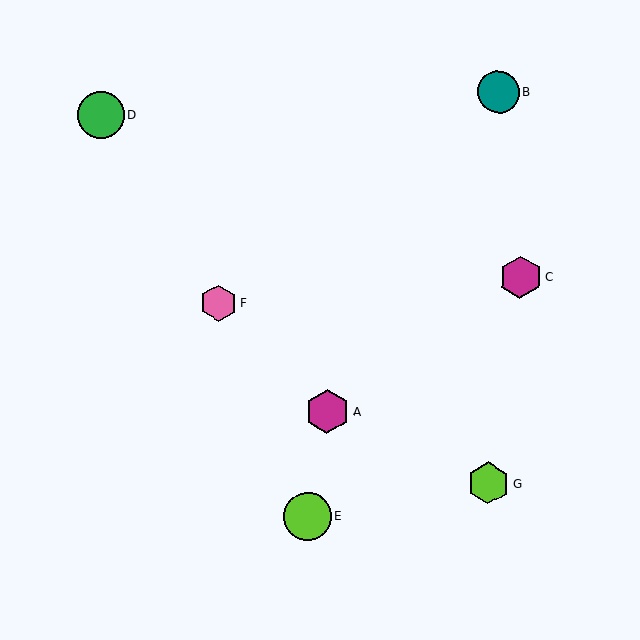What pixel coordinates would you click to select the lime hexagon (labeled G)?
Click at (489, 483) to select the lime hexagon G.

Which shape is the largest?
The lime circle (labeled E) is the largest.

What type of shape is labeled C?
Shape C is a magenta hexagon.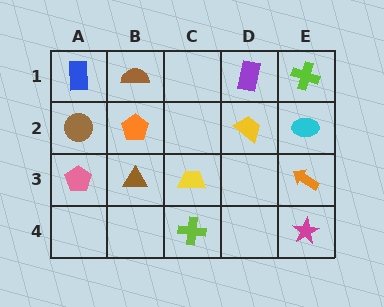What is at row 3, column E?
An orange arrow.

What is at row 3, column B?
A brown triangle.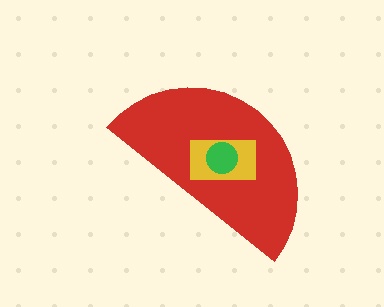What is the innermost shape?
The green circle.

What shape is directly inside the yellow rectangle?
The green circle.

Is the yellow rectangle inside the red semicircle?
Yes.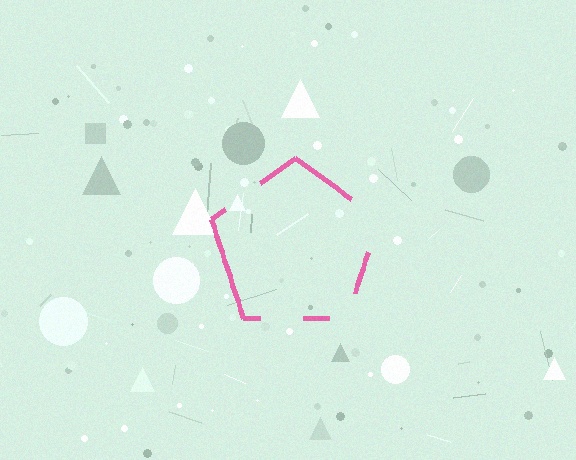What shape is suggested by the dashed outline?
The dashed outline suggests a pentagon.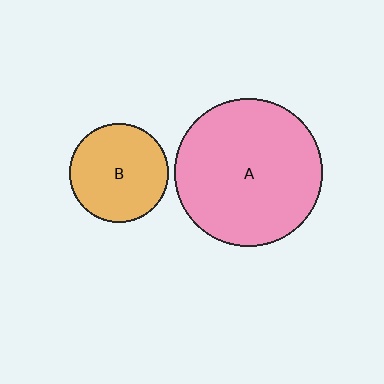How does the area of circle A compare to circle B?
Approximately 2.2 times.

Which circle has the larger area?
Circle A (pink).